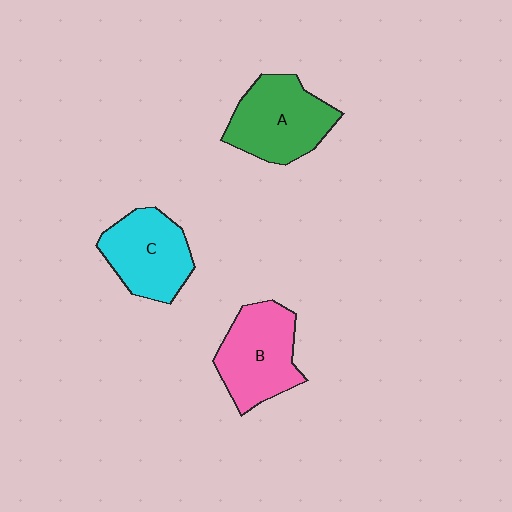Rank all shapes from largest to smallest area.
From largest to smallest: A (green), B (pink), C (cyan).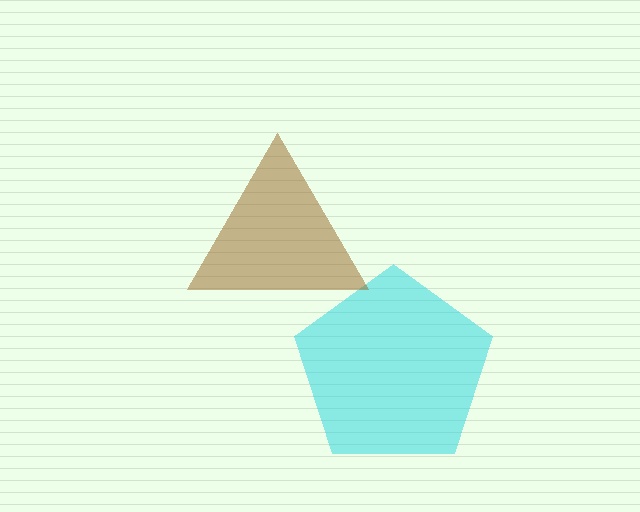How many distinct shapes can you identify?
There are 2 distinct shapes: a cyan pentagon, a brown triangle.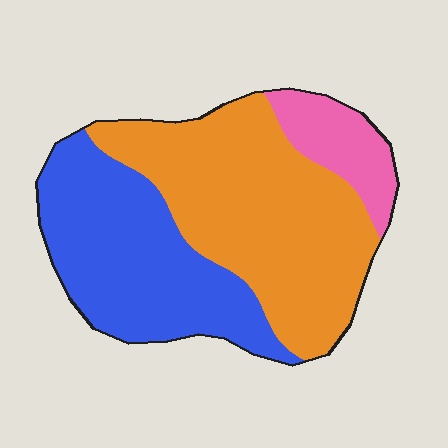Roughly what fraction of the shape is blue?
Blue takes up between a third and a half of the shape.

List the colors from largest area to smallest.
From largest to smallest: orange, blue, pink.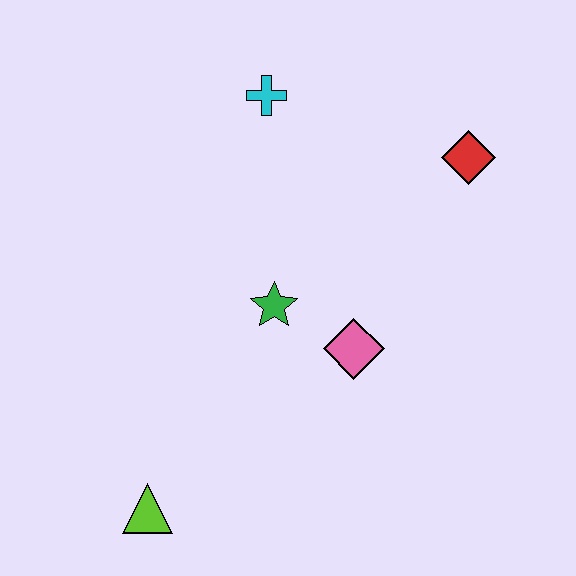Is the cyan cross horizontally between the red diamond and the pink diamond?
No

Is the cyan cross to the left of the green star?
Yes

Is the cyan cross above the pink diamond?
Yes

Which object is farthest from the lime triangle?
The red diamond is farthest from the lime triangle.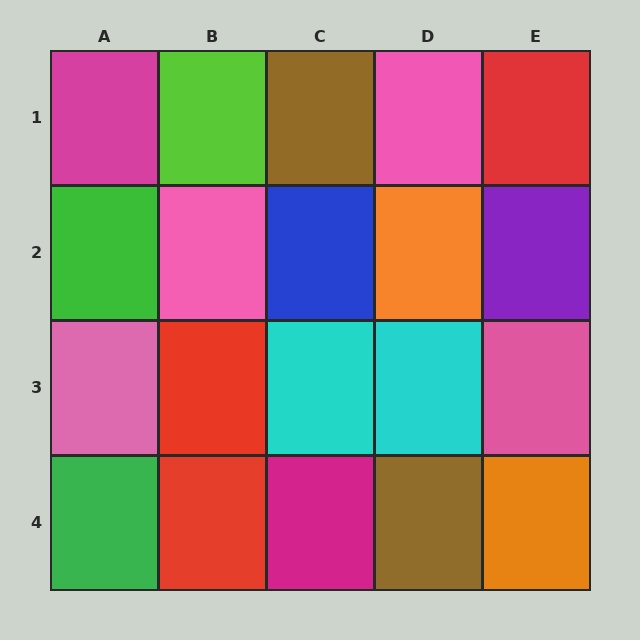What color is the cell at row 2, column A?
Green.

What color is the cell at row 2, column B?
Pink.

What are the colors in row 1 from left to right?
Magenta, lime, brown, pink, red.